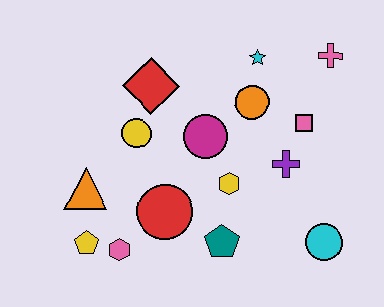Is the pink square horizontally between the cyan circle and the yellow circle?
Yes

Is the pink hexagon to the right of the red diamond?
No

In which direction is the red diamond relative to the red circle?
The red diamond is above the red circle.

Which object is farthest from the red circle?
The pink cross is farthest from the red circle.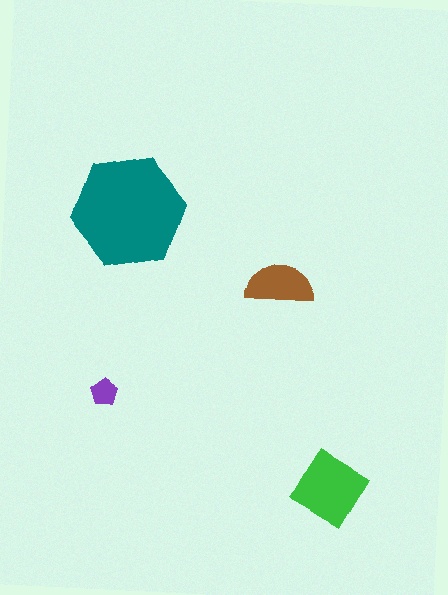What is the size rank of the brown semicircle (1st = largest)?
3rd.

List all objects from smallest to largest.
The purple pentagon, the brown semicircle, the green diamond, the teal hexagon.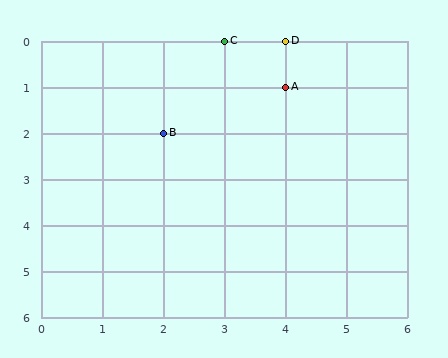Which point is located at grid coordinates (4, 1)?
Point A is at (4, 1).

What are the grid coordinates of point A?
Point A is at grid coordinates (4, 1).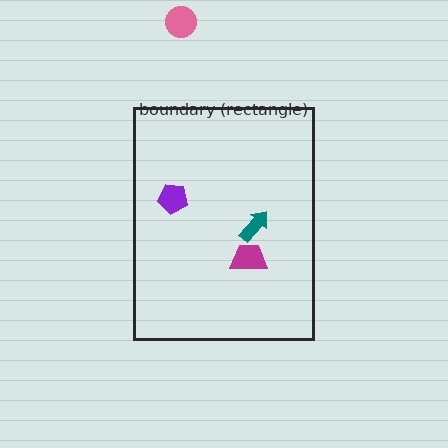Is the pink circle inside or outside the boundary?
Outside.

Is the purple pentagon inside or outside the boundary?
Inside.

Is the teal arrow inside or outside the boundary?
Inside.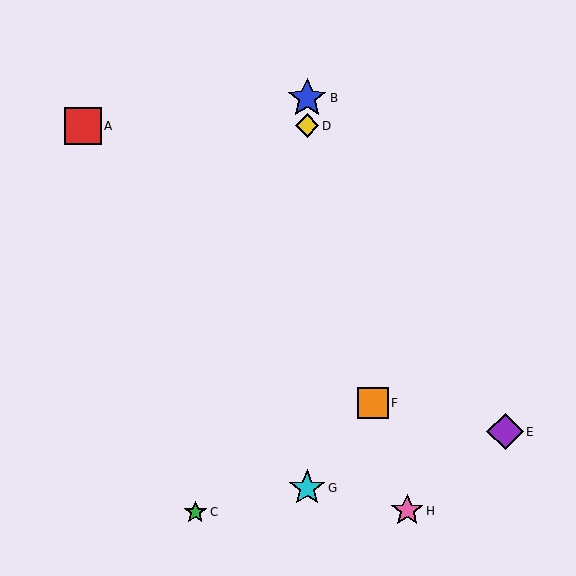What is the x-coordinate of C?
Object C is at x≈195.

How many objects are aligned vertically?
3 objects (B, D, G) are aligned vertically.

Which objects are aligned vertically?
Objects B, D, G are aligned vertically.